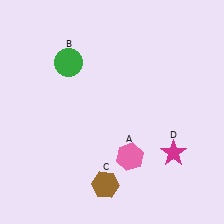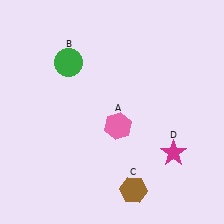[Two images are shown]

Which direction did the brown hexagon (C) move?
The brown hexagon (C) moved right.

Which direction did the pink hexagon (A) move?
The pink hexagon (A) moved up.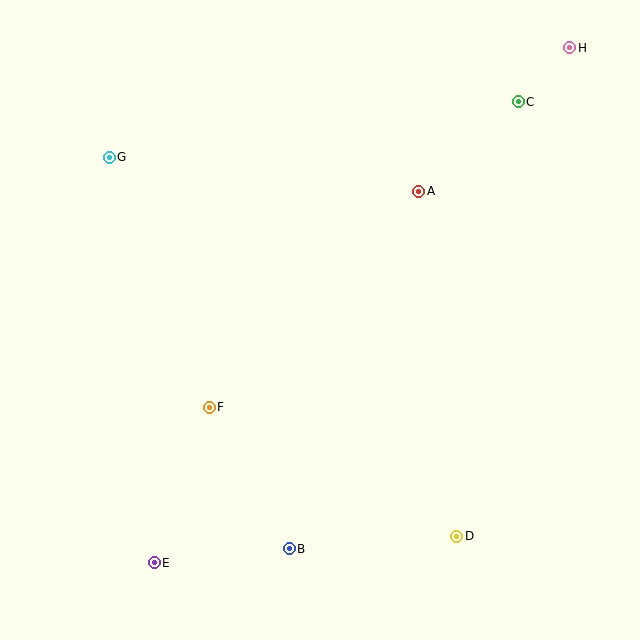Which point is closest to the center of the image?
Point F at (209, 407) is closest to the center.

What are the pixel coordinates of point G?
Point G is at (109, 157).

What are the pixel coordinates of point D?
Point D is at (457, 536).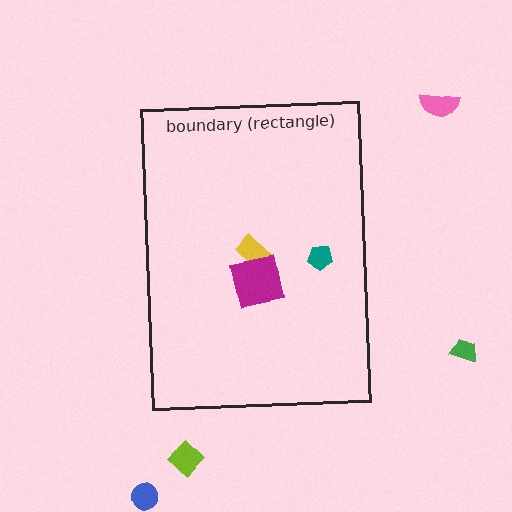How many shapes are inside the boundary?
3 inside, 4 outside.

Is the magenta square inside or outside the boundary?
Inside.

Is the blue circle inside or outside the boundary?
Outside.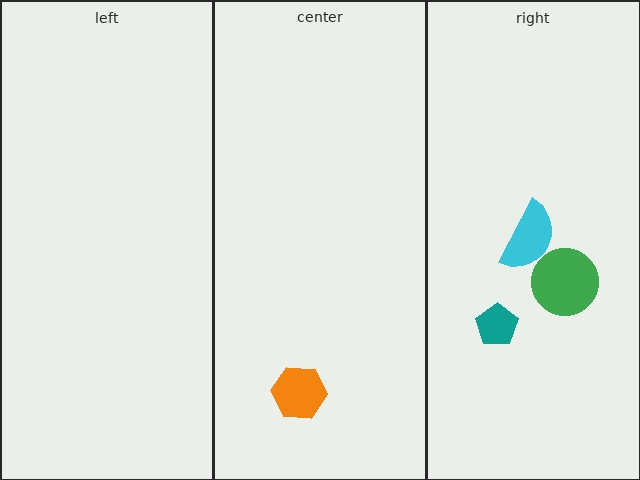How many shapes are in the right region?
3.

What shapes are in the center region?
The orange hexagon.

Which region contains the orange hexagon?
The center region.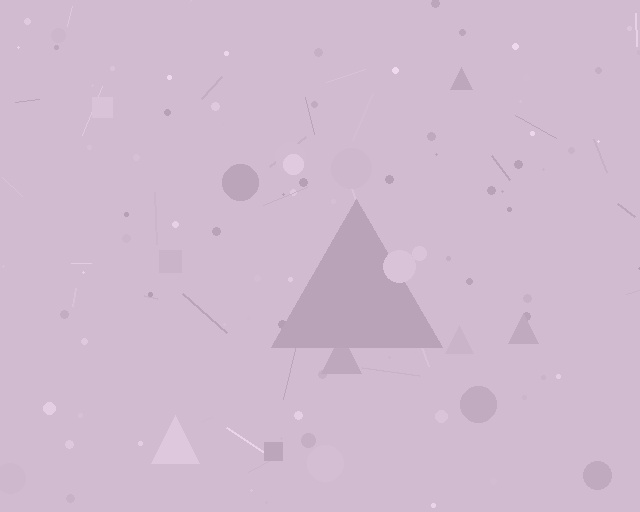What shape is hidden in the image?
A triangle is hidden in the image.